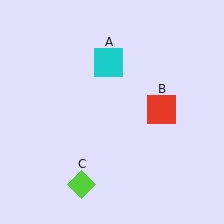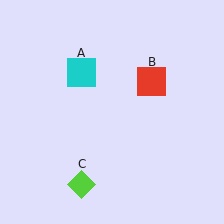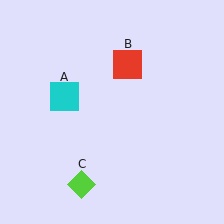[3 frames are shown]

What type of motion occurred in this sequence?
The cyan square (object A), red square (object B) rotated counterclockwise around the center of the scene.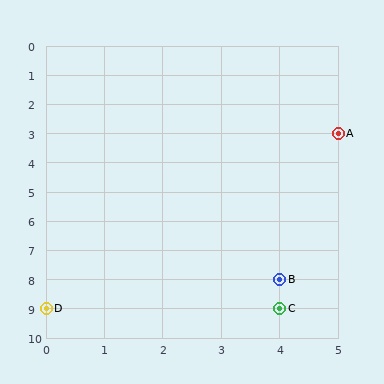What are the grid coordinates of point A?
Point A is at grid coordinates (5, 3).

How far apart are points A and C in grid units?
Points A and C are 1 column and 6 rows apart (about 6.1 grid units diagonally).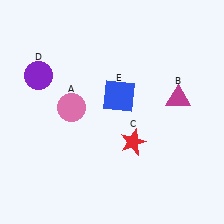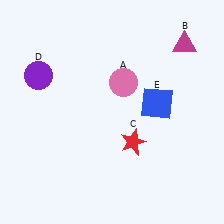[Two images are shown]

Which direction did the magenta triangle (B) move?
The magenta triangle (B) moved up.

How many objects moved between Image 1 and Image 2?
3 objects moved between the two images.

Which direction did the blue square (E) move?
The blue square (E) moved right.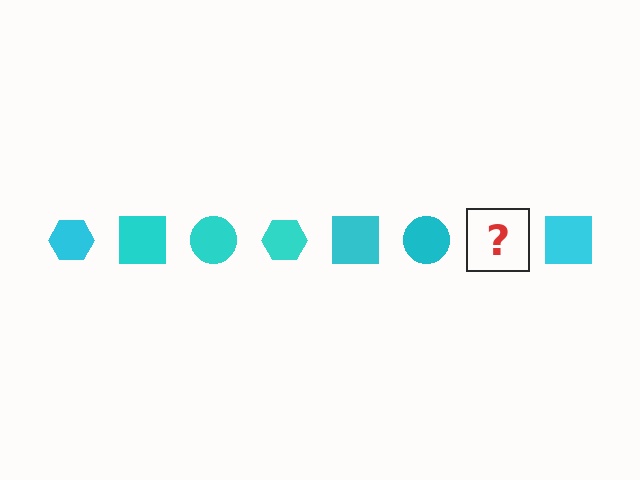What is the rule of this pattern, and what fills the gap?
The rule is that the pattern cycles through hexagon, square, circle shapes in cyan. The gap should be filled with a cyan hexagon.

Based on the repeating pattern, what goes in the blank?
The blank should be a cyan hexagon.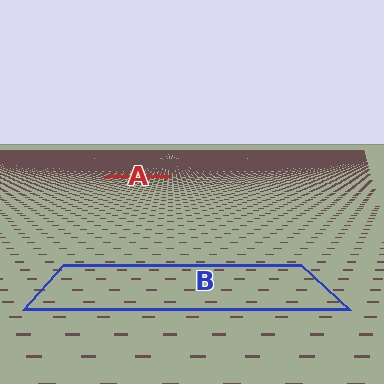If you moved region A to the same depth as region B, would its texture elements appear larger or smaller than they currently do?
They would appear larger. At a closer depth, the same texture elements are projected at a bigger on-screen size.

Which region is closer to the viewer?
Region B is closer. The texture elements there are larger and more spread out.